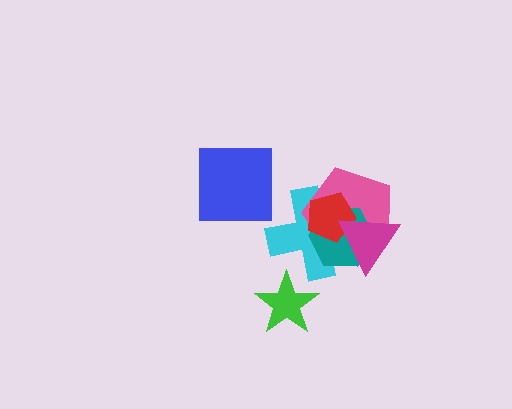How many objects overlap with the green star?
0 objects overlap with the green star.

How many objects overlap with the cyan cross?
4 objects overlap with the cyan cross.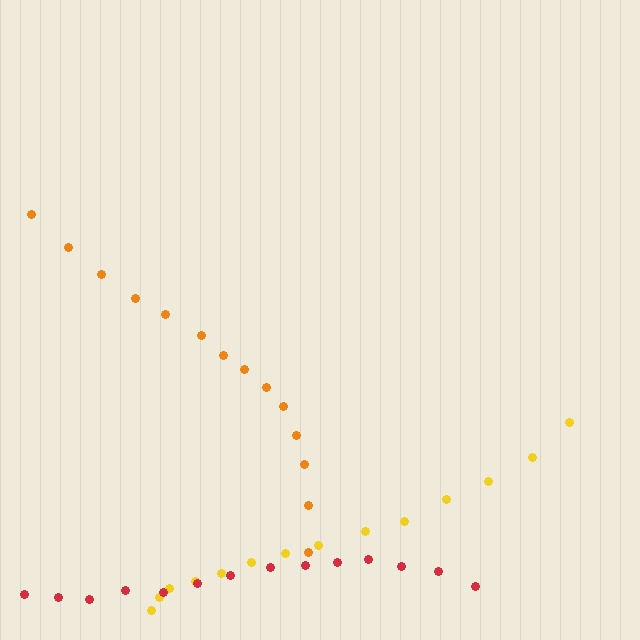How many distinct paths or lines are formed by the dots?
There are 3 distinct paths.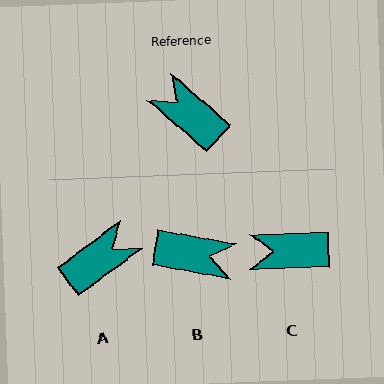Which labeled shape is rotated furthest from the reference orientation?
B, about 149 degrees away.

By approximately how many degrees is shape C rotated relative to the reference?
Approximately 42 degrees counter-clockwise.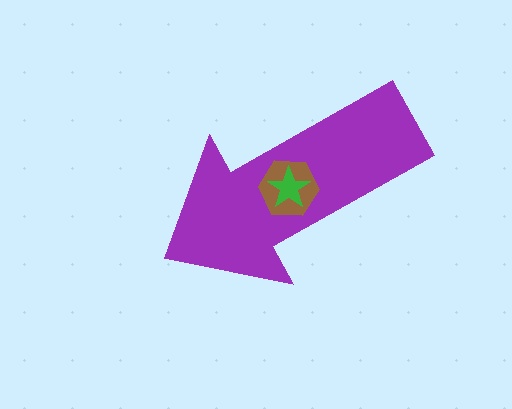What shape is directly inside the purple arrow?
The brown hexagon.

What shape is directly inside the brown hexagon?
The green star.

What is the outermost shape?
The purple arrow.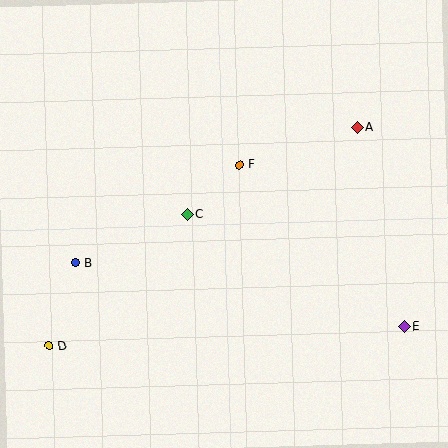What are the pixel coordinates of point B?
Point B is at (76, 263).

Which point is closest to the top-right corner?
Point A is closest to the top-right corner.